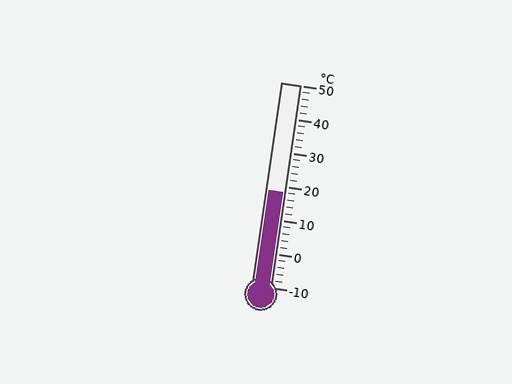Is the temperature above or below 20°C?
The temperature is below 20°C.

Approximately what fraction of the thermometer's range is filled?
The thermometer is filled to approximately 45% of its range.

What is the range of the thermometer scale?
The thermometer scale ranges from -10°C to 50°C.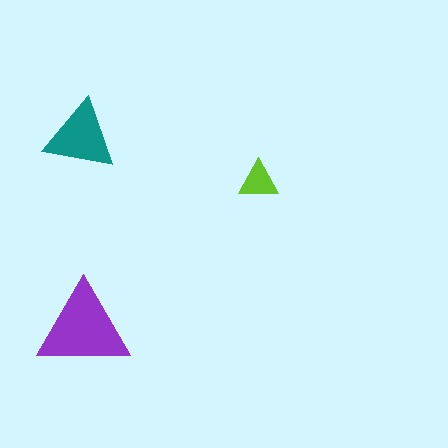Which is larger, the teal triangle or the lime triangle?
The teal one.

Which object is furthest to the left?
The teal triangle is leftmost.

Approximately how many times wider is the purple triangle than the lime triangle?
About 2.5 times wider.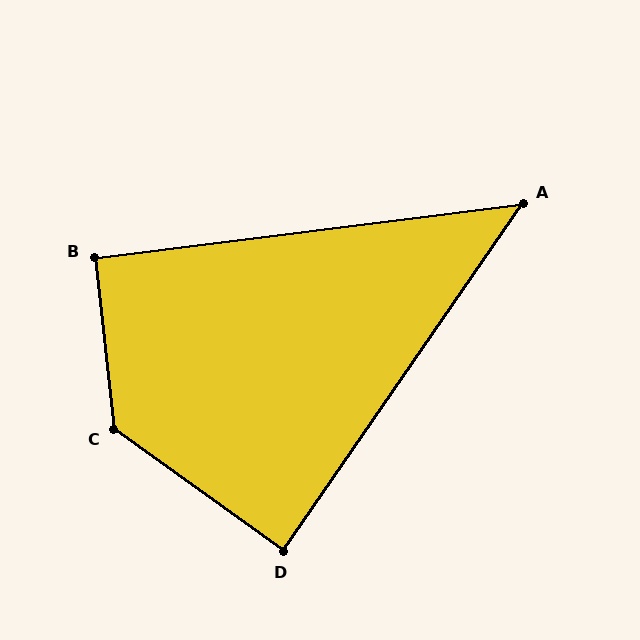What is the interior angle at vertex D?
Approximately 89 degrees (approximately right).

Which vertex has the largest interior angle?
C, at approximately 132 degrees.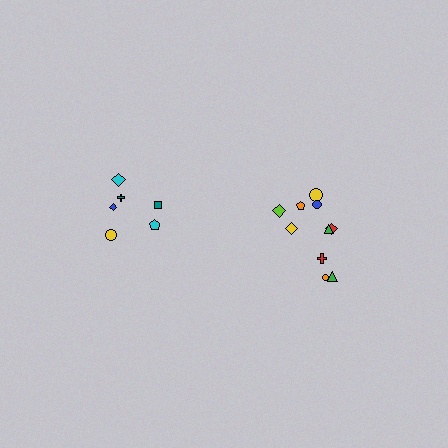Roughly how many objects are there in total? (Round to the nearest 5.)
Roughly 15 objects in total.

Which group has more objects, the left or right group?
The right group.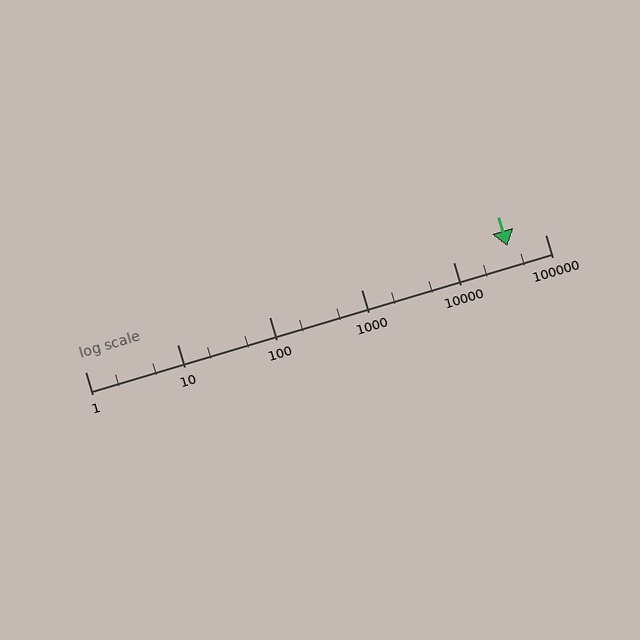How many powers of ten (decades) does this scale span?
The scale spans 5 decades, from 1 to 100000.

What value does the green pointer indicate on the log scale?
The pointer indicates approximately 39000.